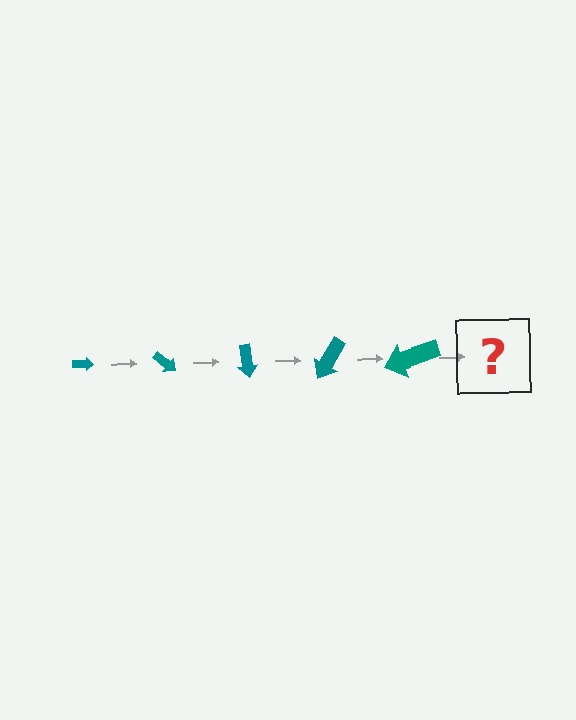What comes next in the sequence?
The next element should be an arrow, larger than the previous one and rotated 200 degrees from the start.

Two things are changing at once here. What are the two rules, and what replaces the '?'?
The two rules are that the arrow grows larger each step and it rotates 40 degrees each step. The '?' should be an arrow, larger than the previous one and rotated 200 degrees from the start.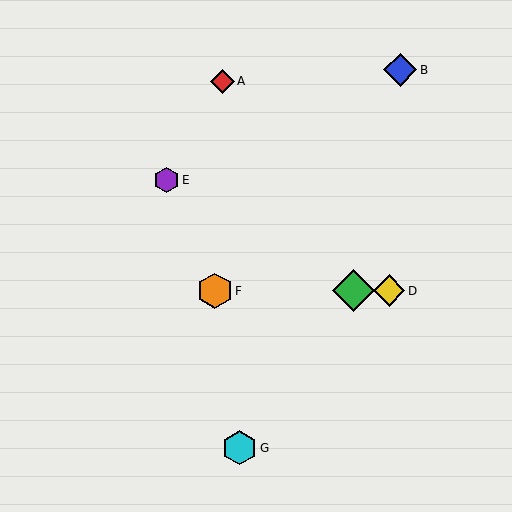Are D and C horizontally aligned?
Yes, both are at y≈291.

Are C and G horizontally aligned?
No, C is at y≈291 and G is at y≈448.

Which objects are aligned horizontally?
Objects C, D, F are aligned horizontally.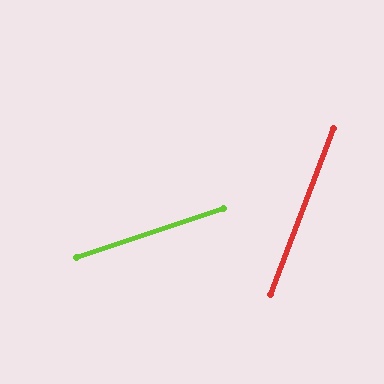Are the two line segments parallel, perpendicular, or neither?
Neither parallel nor perpendicular — they differ by about 51°.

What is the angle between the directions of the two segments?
Approximately 51 degrees.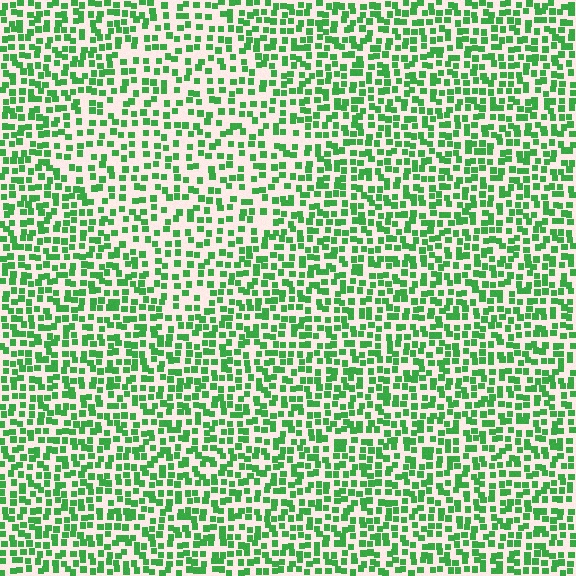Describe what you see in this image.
The image contains small green elements arranged at two different densities. A diamond-shaped region is visible where the elements are less densely packed than the surrounding area.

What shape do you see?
I see a diamond.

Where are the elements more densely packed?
The elements are more densely packed outside the diamond boundary.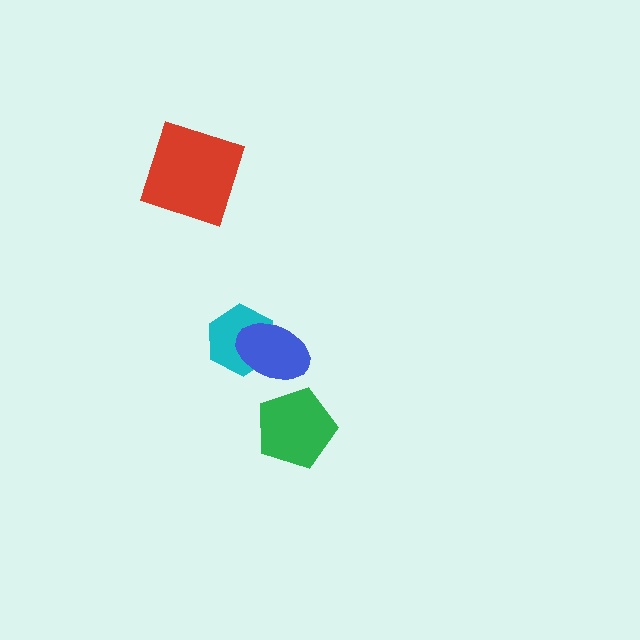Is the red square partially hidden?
No, no other shape covers it.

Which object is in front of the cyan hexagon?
The blue ellipse is in front of the cyan hexagon.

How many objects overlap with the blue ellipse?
1 object overlaps with the blue ellipse.